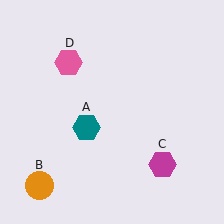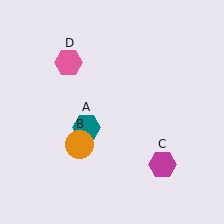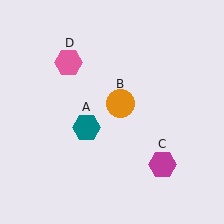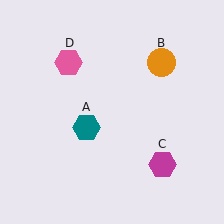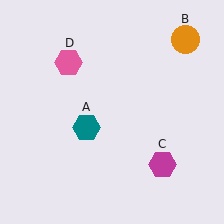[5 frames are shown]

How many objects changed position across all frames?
1 object changed position: orange circle (object B).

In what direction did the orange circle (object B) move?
The orange circle (object B) moved up and to the right.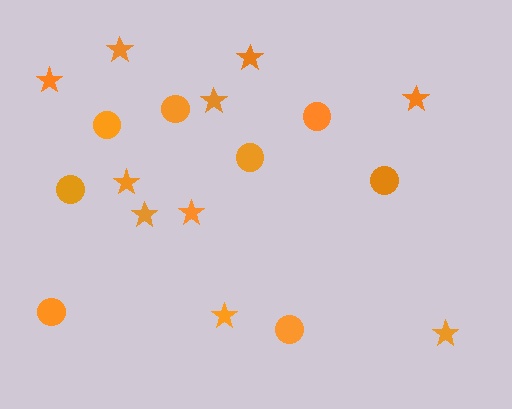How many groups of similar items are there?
There are 2 groups: one group of stars (10) and one group of circles (8).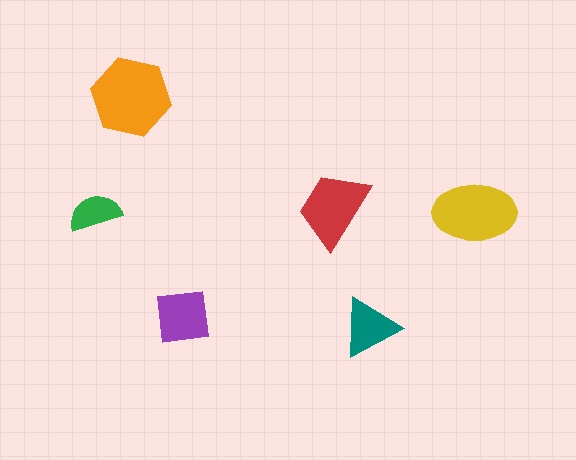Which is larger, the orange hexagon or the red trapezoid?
The orange hexagon.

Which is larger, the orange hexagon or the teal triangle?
The orange hexagon.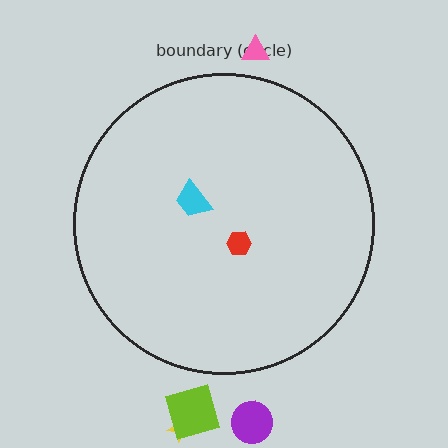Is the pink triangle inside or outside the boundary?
Outside.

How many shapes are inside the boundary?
2 inside, 5 outside.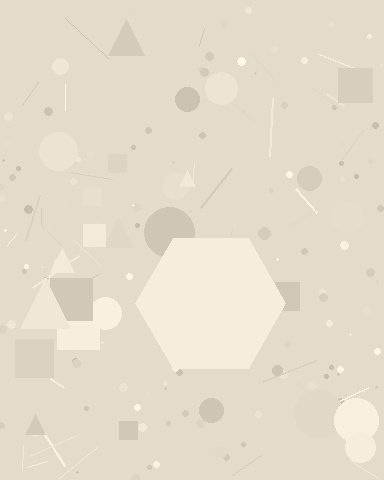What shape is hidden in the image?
A hexagon is hidden in the image.